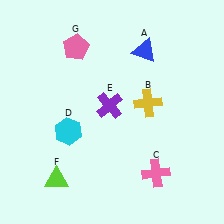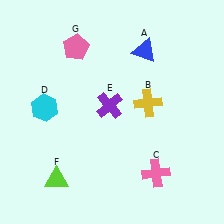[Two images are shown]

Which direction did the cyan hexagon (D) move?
The cyan hexagon (D) moved left.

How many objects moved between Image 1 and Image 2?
1 object moved between the two images.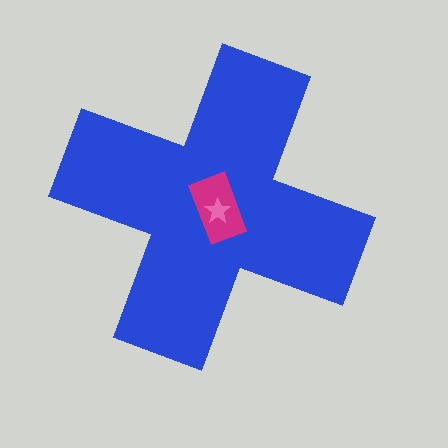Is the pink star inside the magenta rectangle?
Yes.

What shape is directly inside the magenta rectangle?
The pink star.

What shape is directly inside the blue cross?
The magenta rectangle.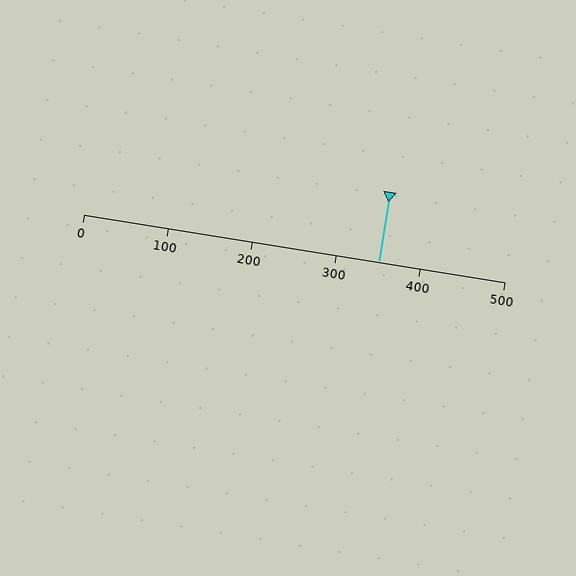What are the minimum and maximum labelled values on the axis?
The axis runs from 0 to 500.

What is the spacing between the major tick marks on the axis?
The major ticks are spaced 100 apart.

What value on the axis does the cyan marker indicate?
The marker indicates approximately 350.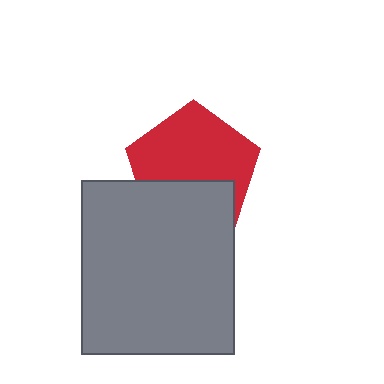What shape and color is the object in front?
The object in front is a gray rectangle.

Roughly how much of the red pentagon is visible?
About half of it is visible (roughly 62%).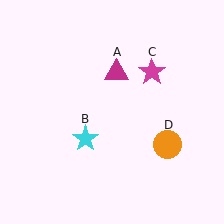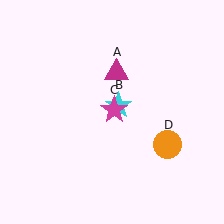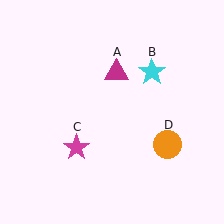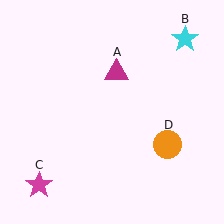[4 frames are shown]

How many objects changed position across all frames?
2 objects changed position: cyan star (object B), magenta star (object C).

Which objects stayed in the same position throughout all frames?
Magenta triangle (object A) and orange circle (object D) remained stationary.